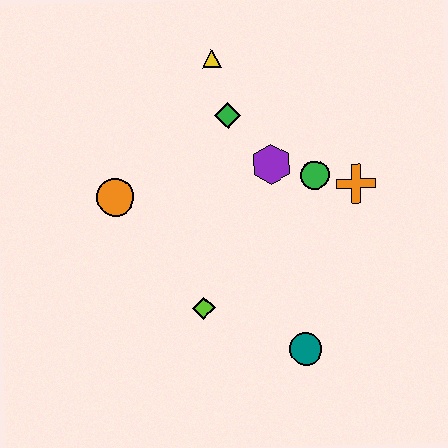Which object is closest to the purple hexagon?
The green circle is closest to the purple hexagon.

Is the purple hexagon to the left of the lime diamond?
No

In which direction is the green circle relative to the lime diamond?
The green circle is above the lime diamond.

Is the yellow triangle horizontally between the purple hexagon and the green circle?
No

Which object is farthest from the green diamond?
The teal circle is farthest from the green diamond.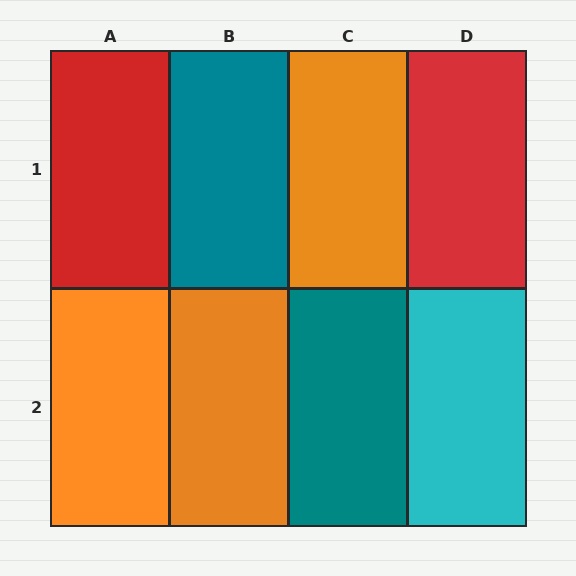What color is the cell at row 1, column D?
Red.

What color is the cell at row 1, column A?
Red.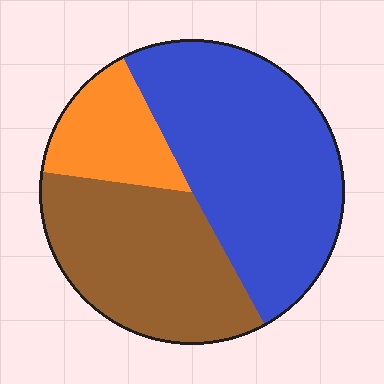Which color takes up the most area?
Blue, at roughly 50%.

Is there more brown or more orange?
Brown.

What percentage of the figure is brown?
Brown covers 35% of the figure.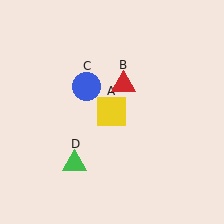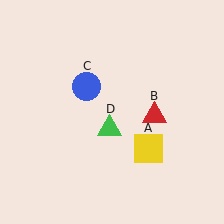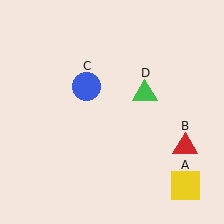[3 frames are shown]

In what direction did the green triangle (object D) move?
The green triangle (object D) moved up and to the right.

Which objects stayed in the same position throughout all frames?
Blue circle (object C) remained stationary.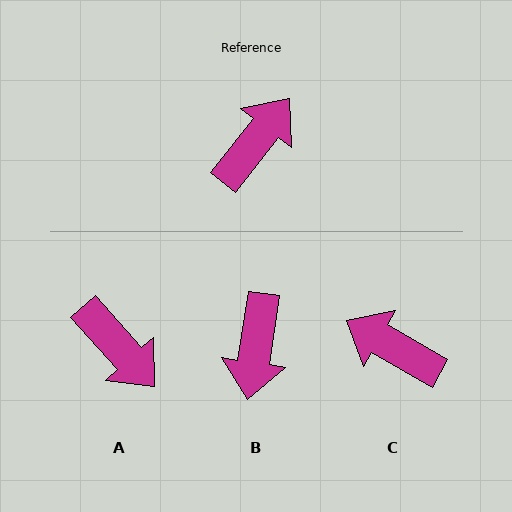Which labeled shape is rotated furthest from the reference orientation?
B, about 151 degrees away.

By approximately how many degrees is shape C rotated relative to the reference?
Approximately 99 degrees counter-clockwise.